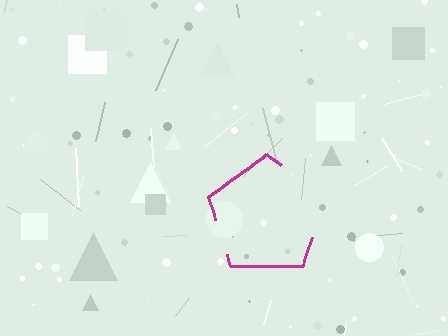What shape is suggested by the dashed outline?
The dashed outline suggests a pentagon.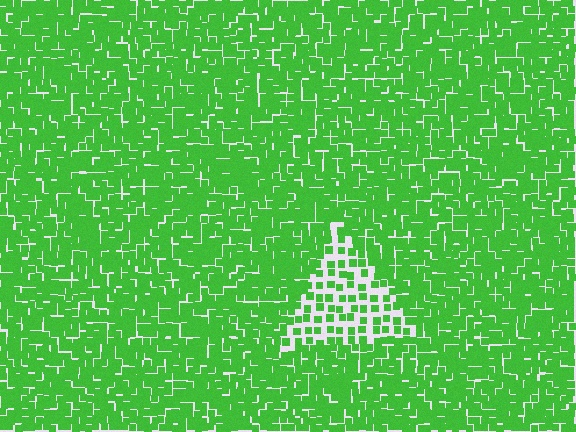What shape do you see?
I see a triangle.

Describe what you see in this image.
The image contains small green elements arranged at two different densities. A triangle-shaped region is visible where the elements are less densely packed than the surrounding area.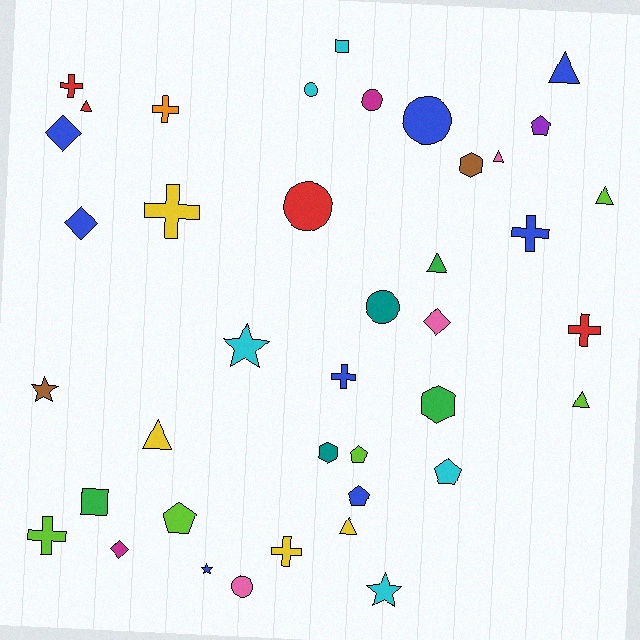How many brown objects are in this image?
There are 2 brown objects.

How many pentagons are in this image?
There are 5 pentagons.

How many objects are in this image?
There are 40 objects.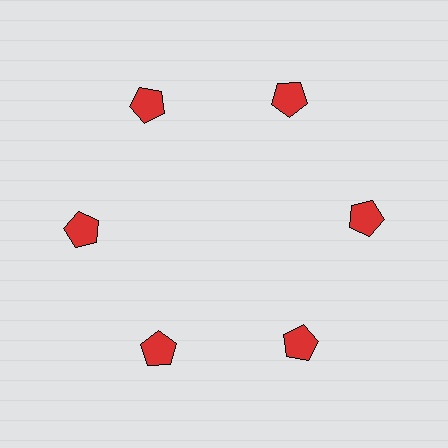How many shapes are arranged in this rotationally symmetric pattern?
There are 6 shapes, arranged in 6 groups of 1.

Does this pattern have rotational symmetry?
Yes, this pattern has 6-fold rotational symmetry. It looks the same after rotating 60 degrees around the center.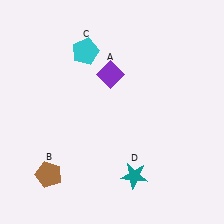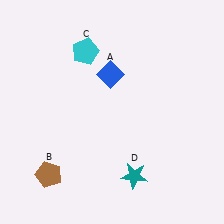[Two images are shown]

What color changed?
The diamond (A) changed from purple in Image 1 to blue in Image 2.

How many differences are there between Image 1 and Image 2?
There is 1 difference between the two images.